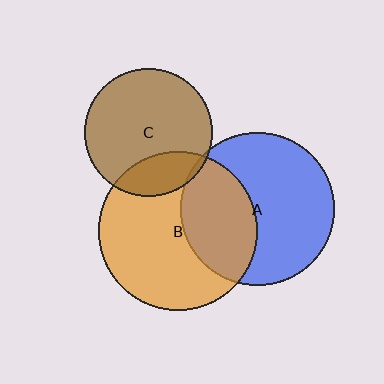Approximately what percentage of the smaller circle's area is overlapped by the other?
Approximately 35%.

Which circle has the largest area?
Circle B (orange).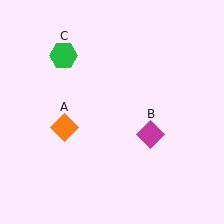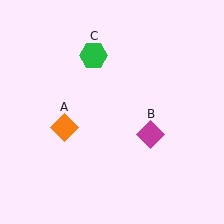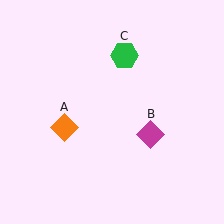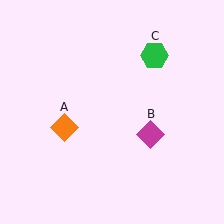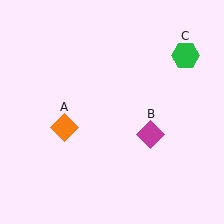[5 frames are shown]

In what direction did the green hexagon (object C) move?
The green hexagon (object C) moved right.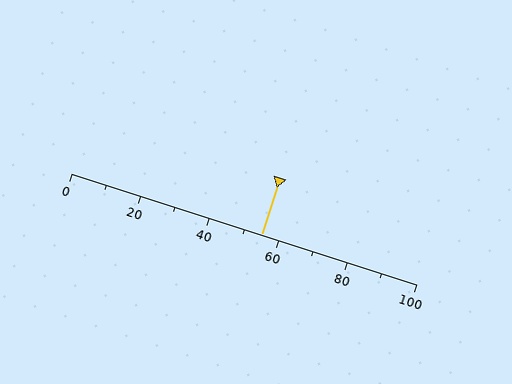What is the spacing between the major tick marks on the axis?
The major ticks are spaced 20 apart.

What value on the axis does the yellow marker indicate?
The marker indicates approximately 55.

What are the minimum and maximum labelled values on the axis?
The axis runs from 0 to 100.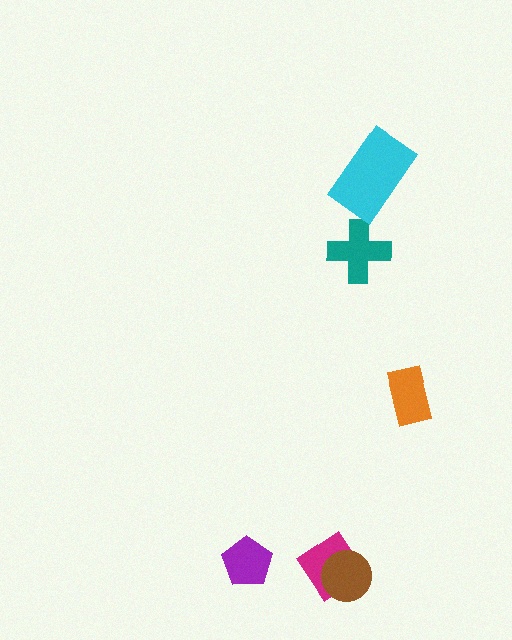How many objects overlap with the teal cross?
0 objects overlap with the teal cross.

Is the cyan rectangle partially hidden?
No, no other shape covers it.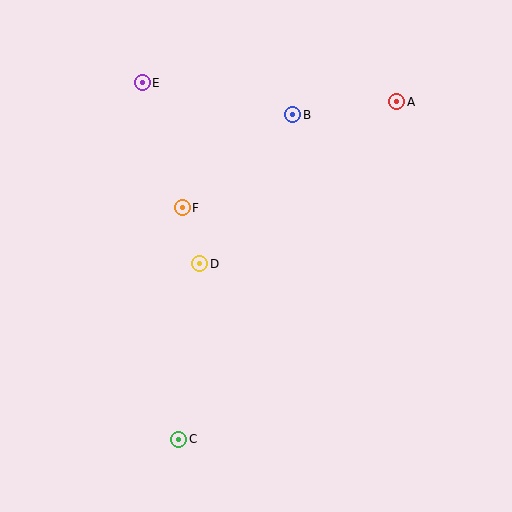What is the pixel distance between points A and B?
The distance between A and B is 105 pixels.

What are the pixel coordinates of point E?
Point E is at (142, 83).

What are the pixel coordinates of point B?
Point B is at (293, 115).